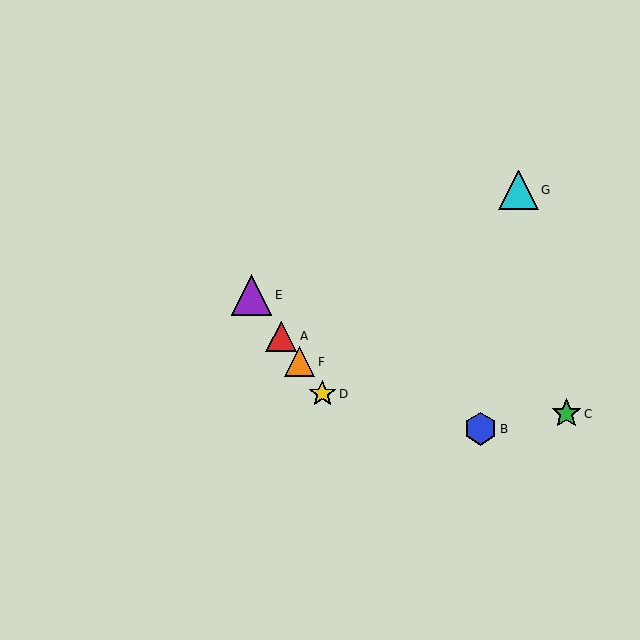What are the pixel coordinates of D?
Object D is at (322, 394).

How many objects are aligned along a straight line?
4 objects (A, D, E, F) are aligned along a straight line.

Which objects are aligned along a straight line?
Objects A, D, E, F are aligned along a straight line.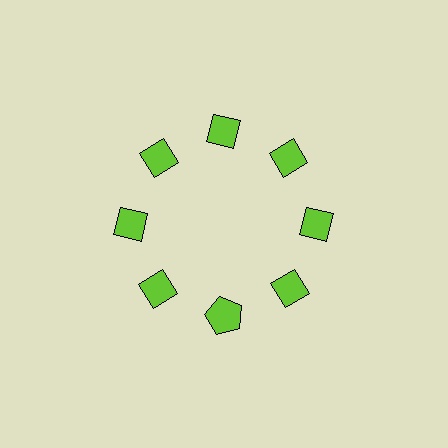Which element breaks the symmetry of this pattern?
The lime pentagon at roughly the 6 o'clock position breaks the symmetry. All other shapes are lime diamonds.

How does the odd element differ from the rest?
It has a different shape: pentagon instead of diamond.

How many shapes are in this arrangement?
There are 8 shapes arranged in a ring pattern.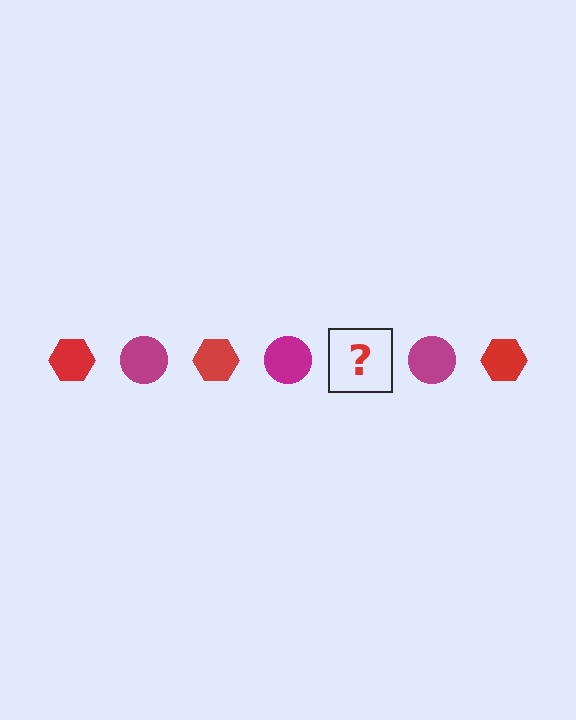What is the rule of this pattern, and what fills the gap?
The rule is that the pattern alternates between red hexagon and magenta circle. The gap should be filled with a red hexagon.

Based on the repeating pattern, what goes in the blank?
The blank should be a red hexagon.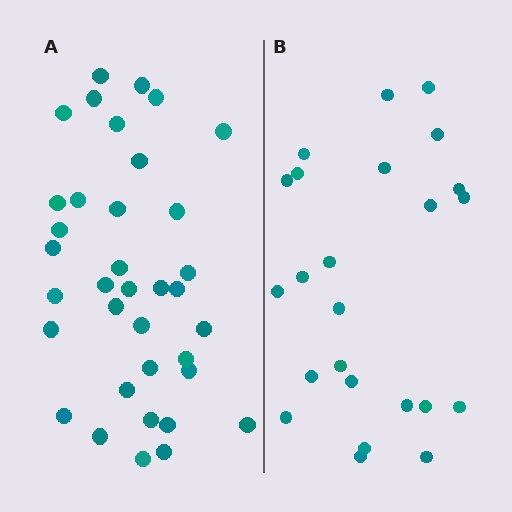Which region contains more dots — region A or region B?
Region A (the left region) has more dots.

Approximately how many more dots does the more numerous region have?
Region A has roughly 12 or so more dots than region B.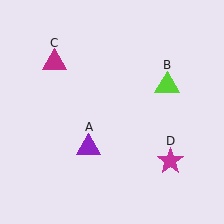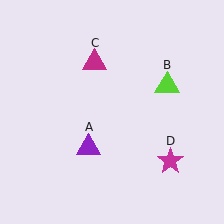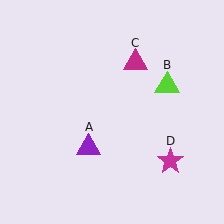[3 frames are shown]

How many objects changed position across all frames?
1 object changed position: magenta triangle (object C).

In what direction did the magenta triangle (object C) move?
The magenta triangle (object C) moved right.